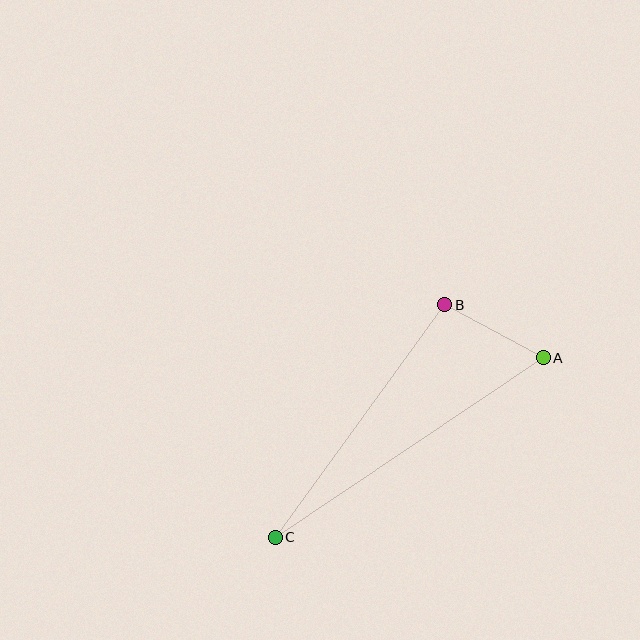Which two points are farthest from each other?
Points A and C are farthest from each other.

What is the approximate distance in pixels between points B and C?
The distance between B and C is approximately 288 pixels.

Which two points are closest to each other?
Points A and B are closest to each other.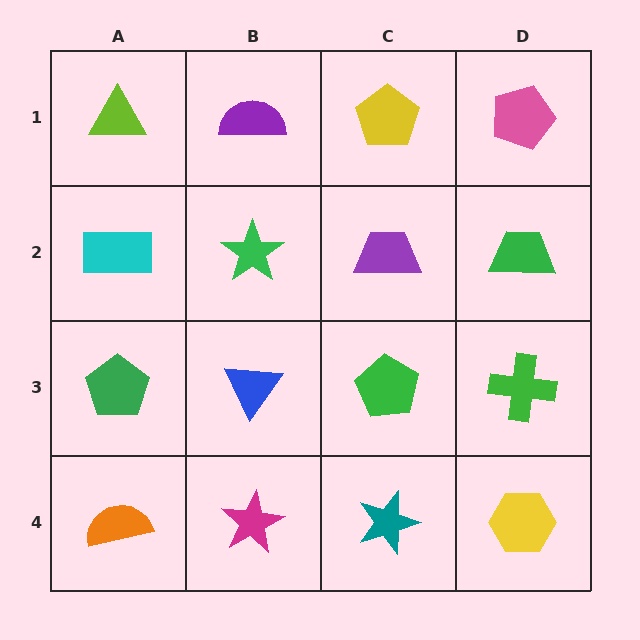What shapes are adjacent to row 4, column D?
A green cross (row 3, column D), a teal star (row 4, column C).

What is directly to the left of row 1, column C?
A purple semicircle.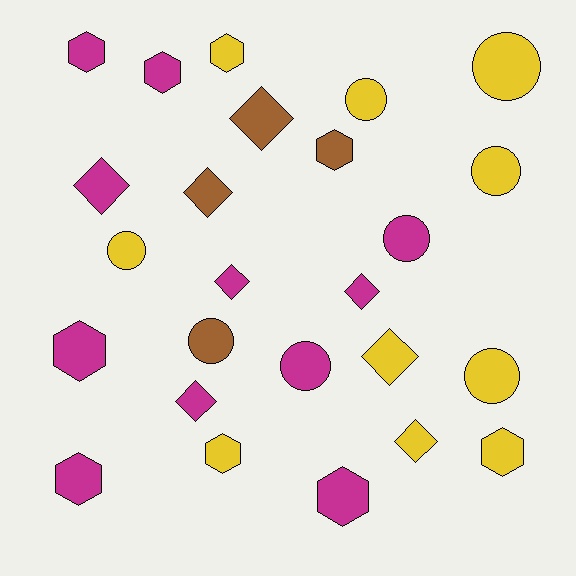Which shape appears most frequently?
Hexagon, with 9 objects.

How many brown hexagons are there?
There is 1 brown hexagon.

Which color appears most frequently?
Magenta, with 11 objects.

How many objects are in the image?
There are 25 objects.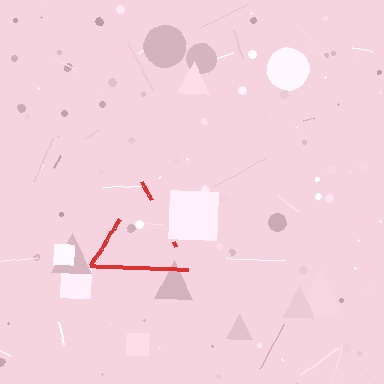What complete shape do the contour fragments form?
The contour fragments form a triangle.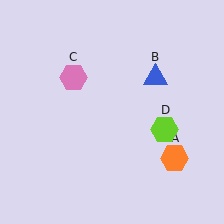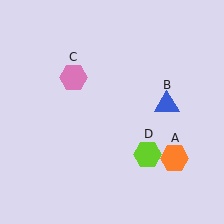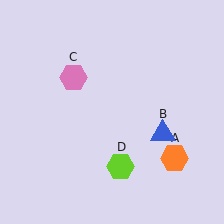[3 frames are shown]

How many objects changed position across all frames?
2 objects changed position: blue triangle (object B), lime hexagon (object D).